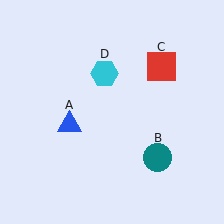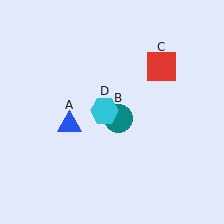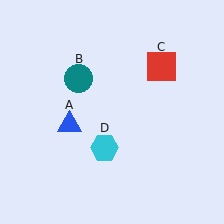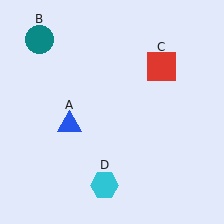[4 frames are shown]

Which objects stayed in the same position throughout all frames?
Blue triangle (object A) and red square (object C) remained stationary.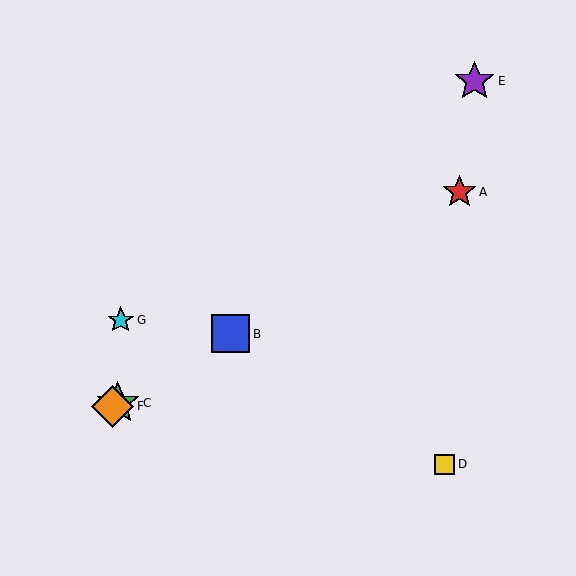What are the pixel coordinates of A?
Object A is at (460, 192).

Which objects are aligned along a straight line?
Objects A, B, C, F are aligned along a straight line.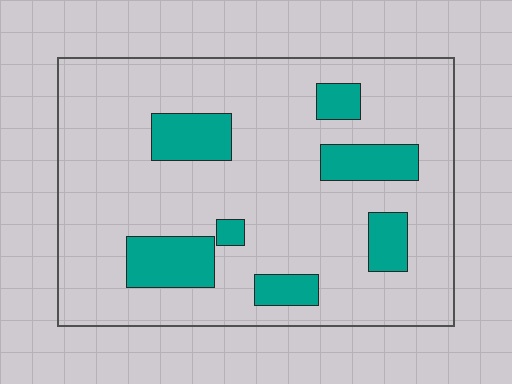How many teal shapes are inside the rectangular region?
7.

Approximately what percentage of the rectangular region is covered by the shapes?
Approximately 20%.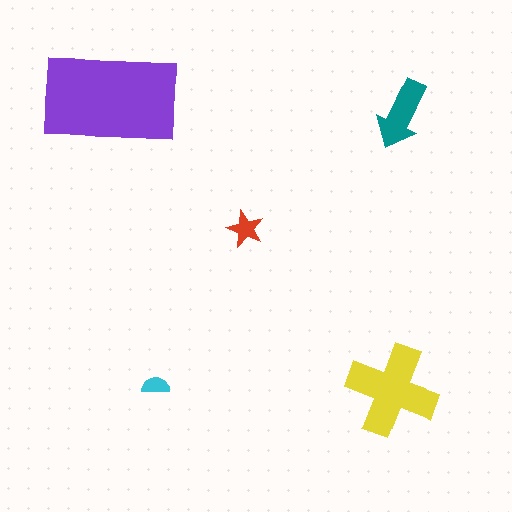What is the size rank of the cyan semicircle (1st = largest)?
5th.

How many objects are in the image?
There are 5 objects in the image.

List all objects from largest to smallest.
The purple rectangle, the yellow cross, the teal arrow, the red star, the cyan semicircle.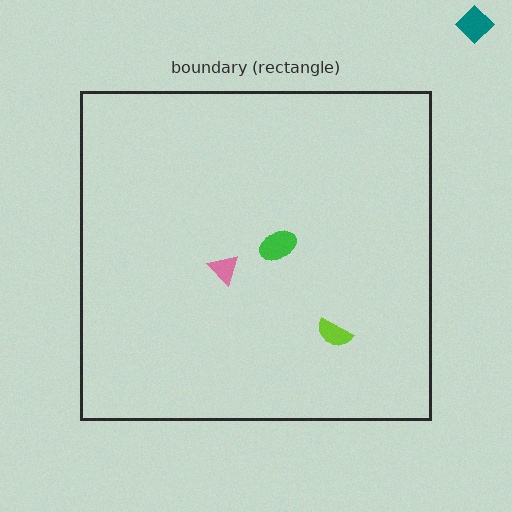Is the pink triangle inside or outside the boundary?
Inside.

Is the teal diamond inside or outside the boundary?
Outside.